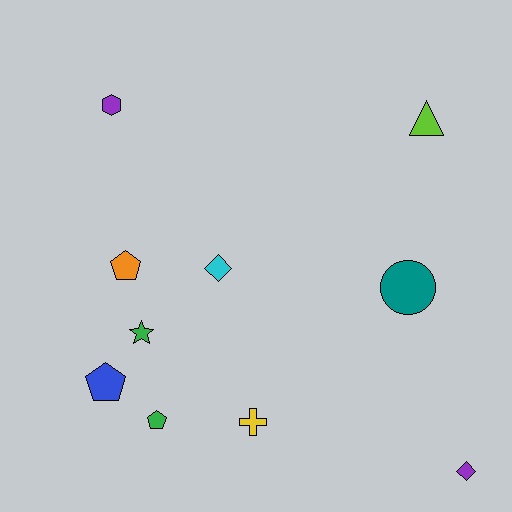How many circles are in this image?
There is 1 circle.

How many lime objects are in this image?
There is 1 lime object.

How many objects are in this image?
There are 10 objects.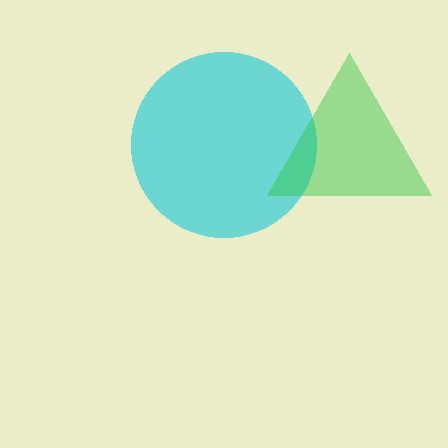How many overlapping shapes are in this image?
There are 2 overlapping shapes in the image.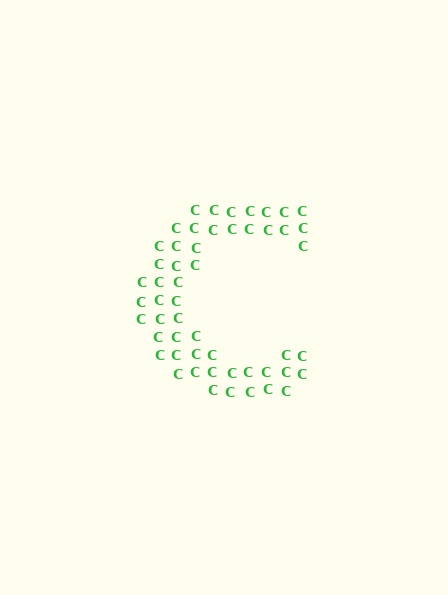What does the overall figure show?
The overall figure shows the letter C.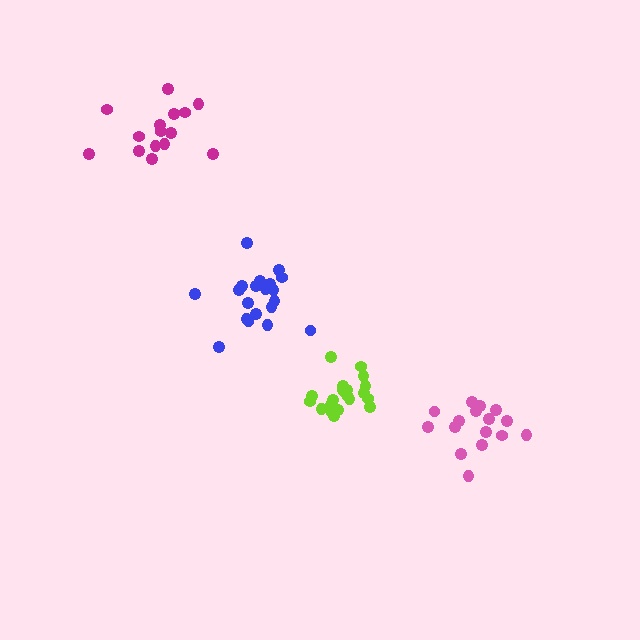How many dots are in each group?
Group 1: 20 dots, Group 2: 16 dots, Group 3: 20 dots, Group 4: 15 dots (71 total).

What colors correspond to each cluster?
The clusters are colored: lime, pink, blue, magenta.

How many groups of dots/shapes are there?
There are 4 groups.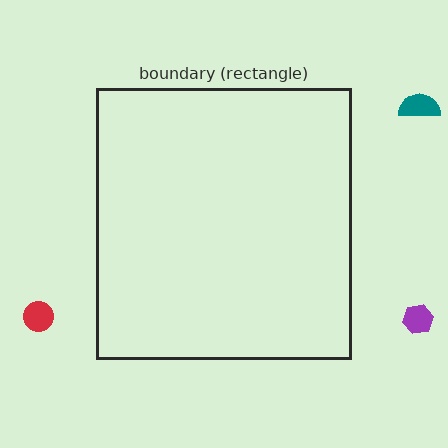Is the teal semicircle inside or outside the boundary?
Outside.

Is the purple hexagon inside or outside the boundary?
Outside.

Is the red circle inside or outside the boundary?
Outside.